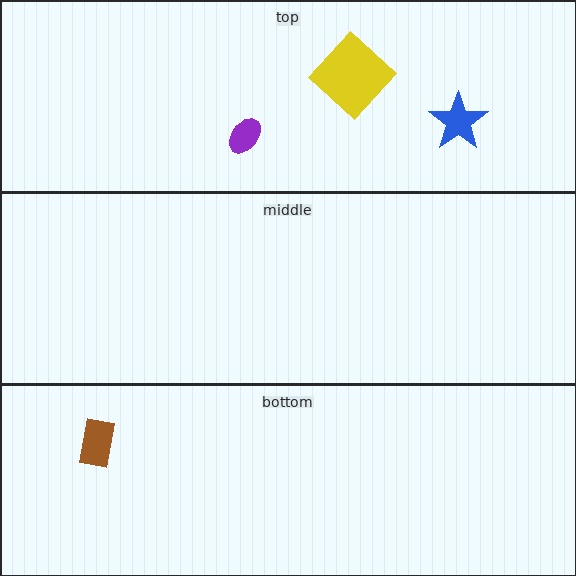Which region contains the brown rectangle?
The bottom region.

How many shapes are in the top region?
3.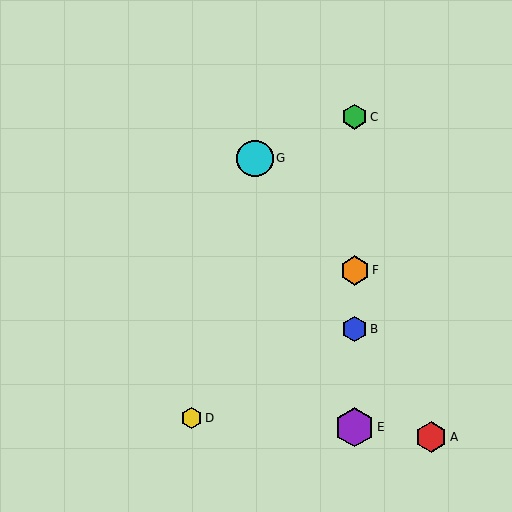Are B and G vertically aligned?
No, B is at x≈355 and G is at x≈255.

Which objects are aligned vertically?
Objects B, C, E, F are aligned vertically.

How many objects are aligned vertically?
4 objects (B, C, E, F) are aligned vertically.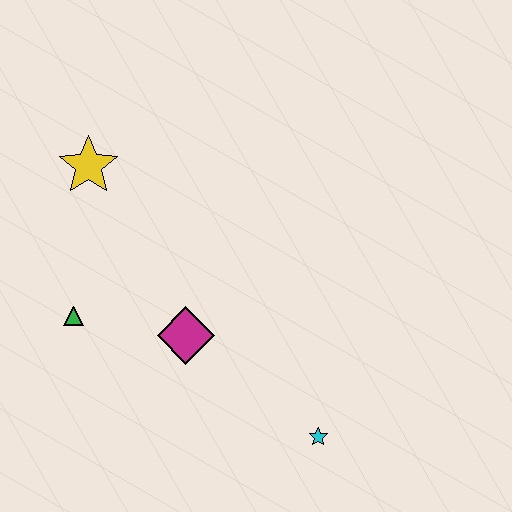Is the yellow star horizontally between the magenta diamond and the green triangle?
Yes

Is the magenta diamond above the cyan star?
Yes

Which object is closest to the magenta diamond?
The green triangle is closest to the magenta diamond.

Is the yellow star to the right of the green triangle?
Yes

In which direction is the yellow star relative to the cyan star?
The yellow star is above the cyan star.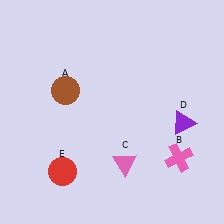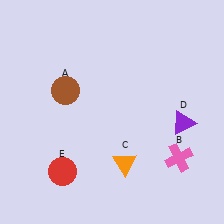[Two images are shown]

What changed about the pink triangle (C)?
In Image 1, C is pink. In Image 2, it changed to orange.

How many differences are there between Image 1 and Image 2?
There is 1 difference between the two images.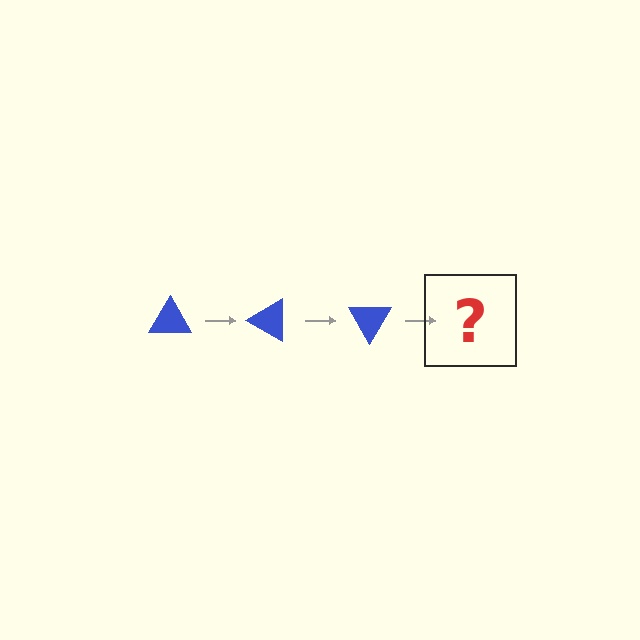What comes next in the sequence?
The next element should be a blue triangle rotated 90 degrees.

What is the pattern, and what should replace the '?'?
The pattern is that the triangle rotates 30 degrees each step. The '?' should be a blue triangle rotated 90 degrees.